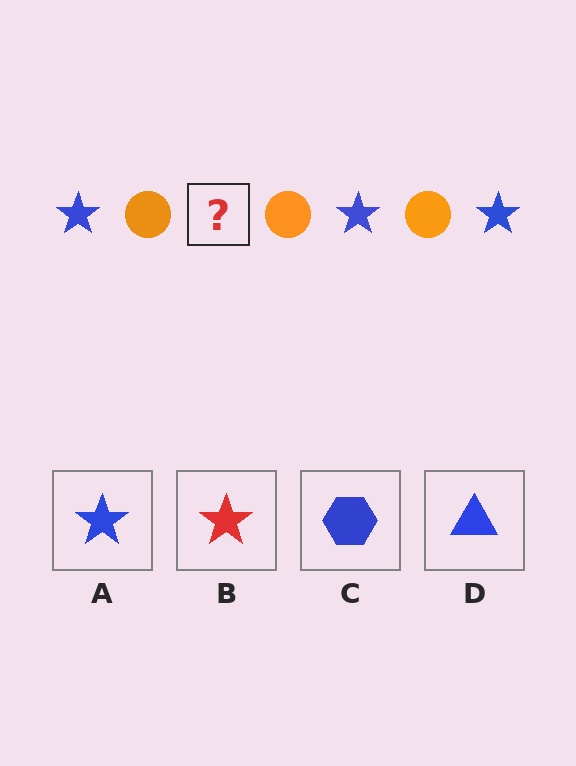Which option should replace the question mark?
Option A.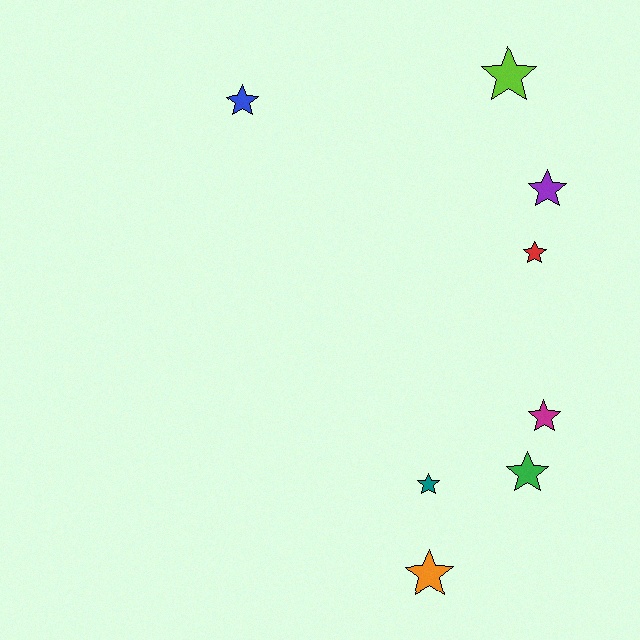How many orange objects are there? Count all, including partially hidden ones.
There is 1 orange object.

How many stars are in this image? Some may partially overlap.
There are 8 stars.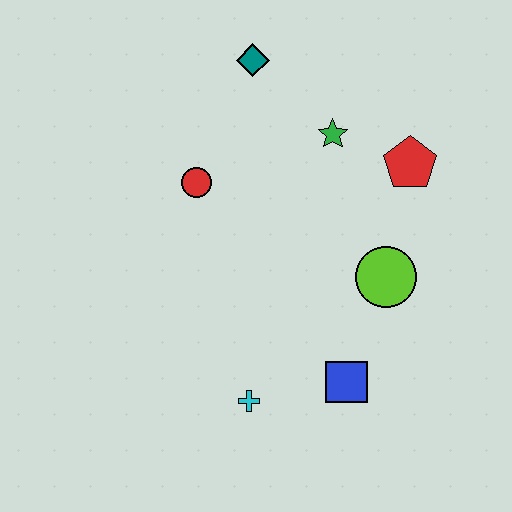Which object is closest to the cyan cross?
The blue square is closest to the cyan cross.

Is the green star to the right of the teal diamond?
Yes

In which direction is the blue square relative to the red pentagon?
The blue square is below the red pentagon.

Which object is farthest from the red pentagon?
The cyan cross is farthest from the red pentagon.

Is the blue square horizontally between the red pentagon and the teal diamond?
Yes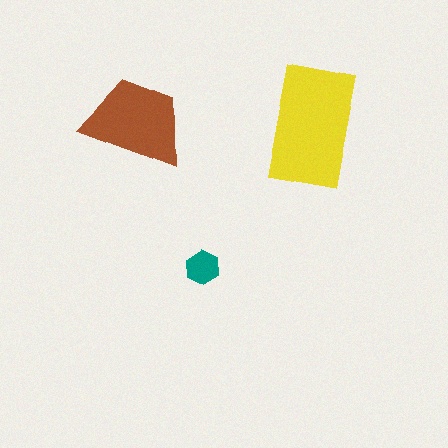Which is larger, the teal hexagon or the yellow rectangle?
The yellow rectangle.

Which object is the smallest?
The teal hexagon.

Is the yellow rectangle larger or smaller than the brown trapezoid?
Larger.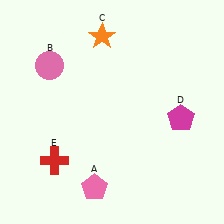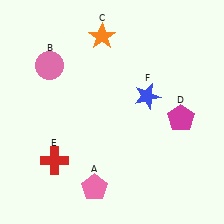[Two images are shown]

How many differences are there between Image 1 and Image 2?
There is 1 difference between the two images.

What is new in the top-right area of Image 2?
A blue star (F) was added in the top-right area of Image 2.